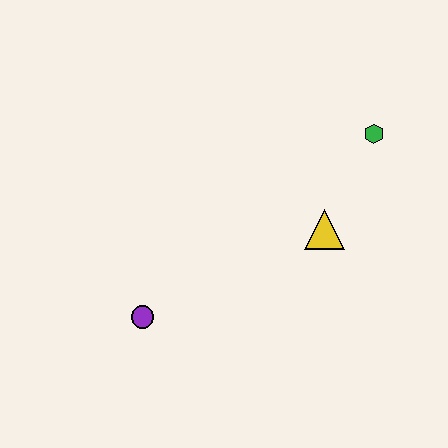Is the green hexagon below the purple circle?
No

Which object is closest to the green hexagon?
The yellow triangle is closest to the green hexagon.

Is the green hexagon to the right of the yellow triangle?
Yes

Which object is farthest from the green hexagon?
The purple circle is farthest from the green hexagon.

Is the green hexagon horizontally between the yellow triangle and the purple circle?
No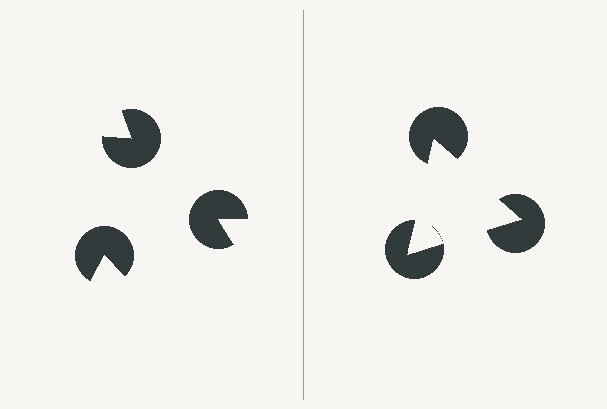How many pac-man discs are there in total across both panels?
6 — 3 on each side.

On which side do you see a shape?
An illusory triangle appears on the right side. On the left side the wedge cuts are rotated, so no coherent shape forms.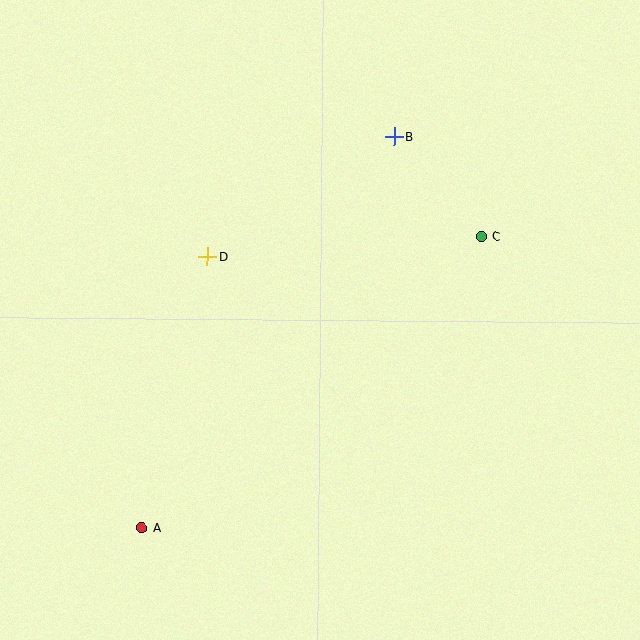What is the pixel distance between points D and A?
The distance between D and A is 279 pixels.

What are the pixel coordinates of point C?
Point C is at (481, 237).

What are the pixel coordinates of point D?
Point D is at (207, 257).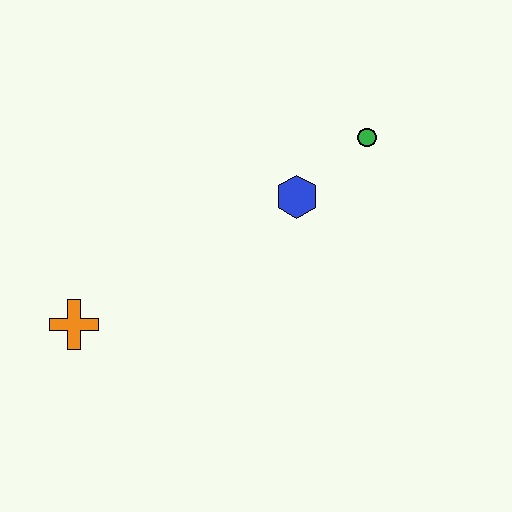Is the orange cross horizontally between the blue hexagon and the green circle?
No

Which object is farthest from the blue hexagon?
The orange cross is farthest from the blue hexagon.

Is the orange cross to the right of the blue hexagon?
No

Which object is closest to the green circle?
The blue hexagon is closest to the green circle.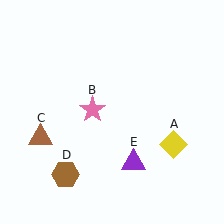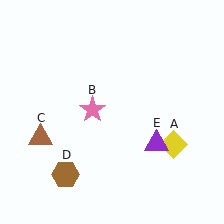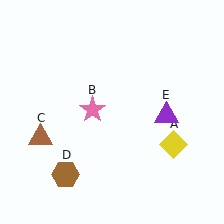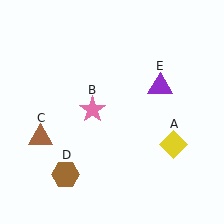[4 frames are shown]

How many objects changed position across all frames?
1 object changed position: purple triangle (object E).